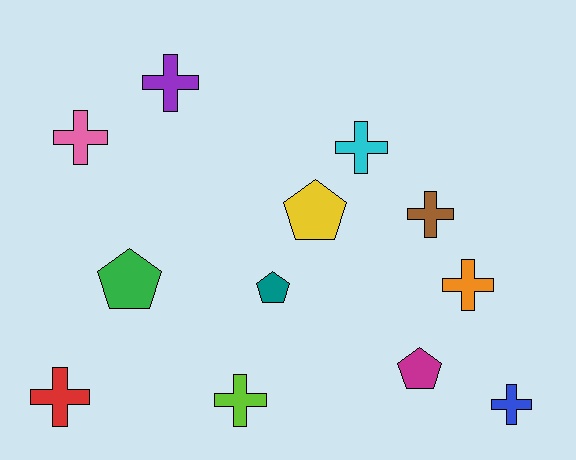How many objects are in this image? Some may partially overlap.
There are 12 objects.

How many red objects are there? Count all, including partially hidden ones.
There is 1 red object.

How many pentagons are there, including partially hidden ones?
There are 4 pentagons.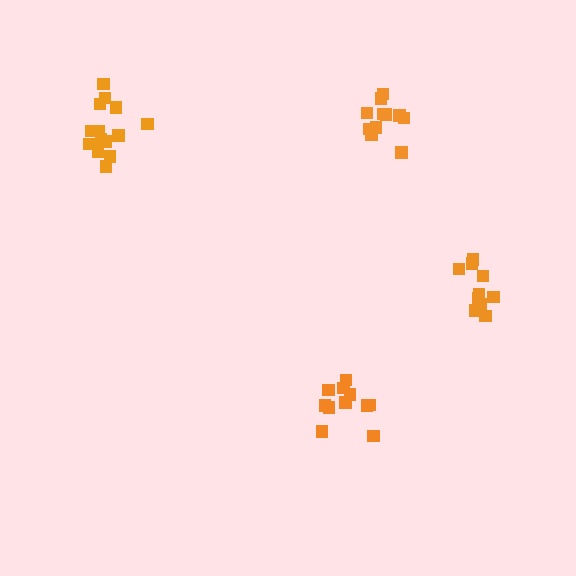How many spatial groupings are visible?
There are 4 spatial groupings.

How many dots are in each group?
Group 1: 11 dots, Group 2: 11 dots, Group 3: 14 dots, Group 4: 10 dots (46 total).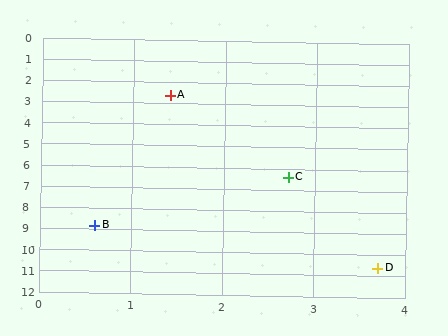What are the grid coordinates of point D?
Point D is at approximately (3.7, 10.6).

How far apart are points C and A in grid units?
Points C and A are about 4.0 grid units apart.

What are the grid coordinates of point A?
Point A is at approximately (1.4, 2.6).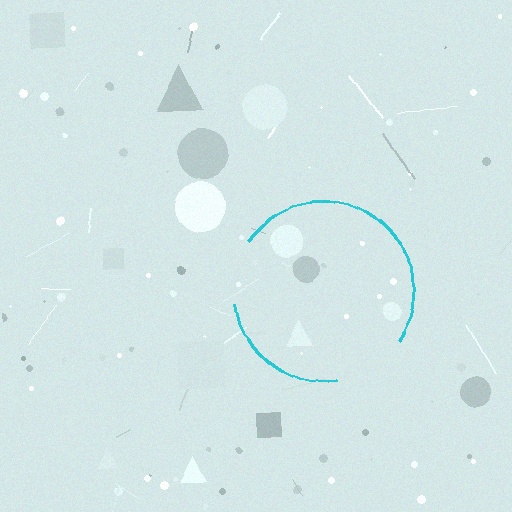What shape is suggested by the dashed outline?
The dashed outline suggests a circle.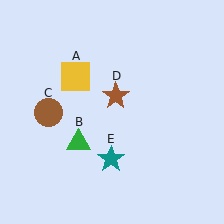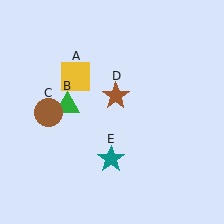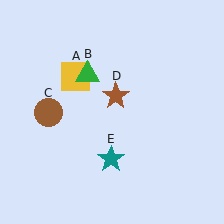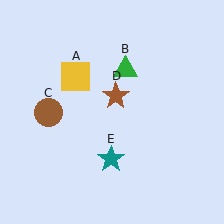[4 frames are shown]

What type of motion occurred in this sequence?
The green triangle (object B) rotated clockwise around the center of the scene.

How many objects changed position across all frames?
1 object changed position: green triangle (object B).